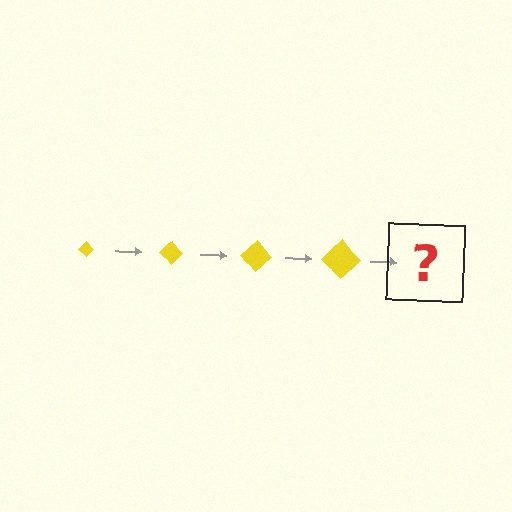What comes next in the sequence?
The next element should be a yellow diamond, larger than the previous one.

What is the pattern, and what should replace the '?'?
The pattern is that the diamond gets progressively larger each step. The '?' should be a yellow diamond, larger than the previous one.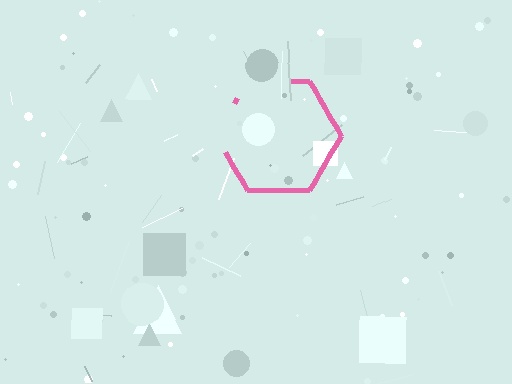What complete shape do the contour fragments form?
The contour fragments form a hexagon.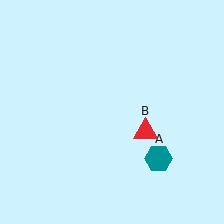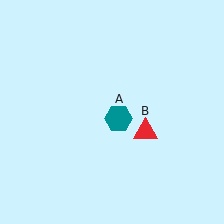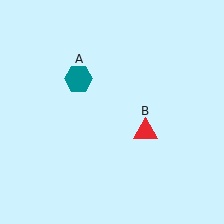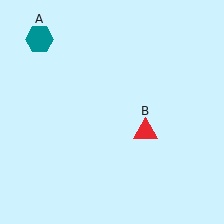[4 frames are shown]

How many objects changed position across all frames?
1 object changed position: teal hexagon (object A).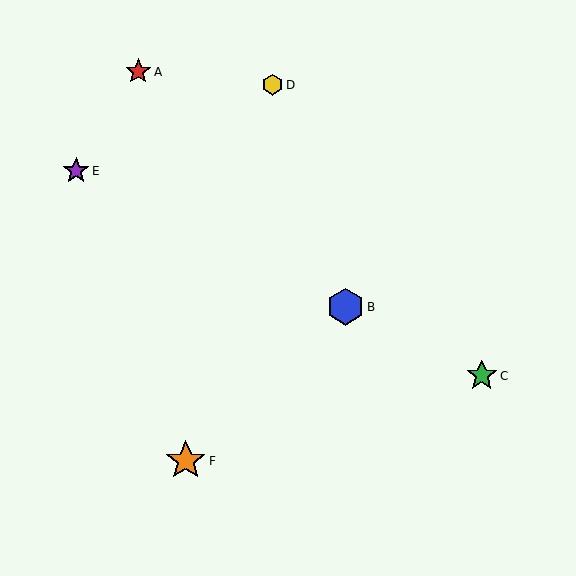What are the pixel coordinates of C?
Object C is at (482, 376).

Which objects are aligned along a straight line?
Objects B, C, E are aligned along a straight line.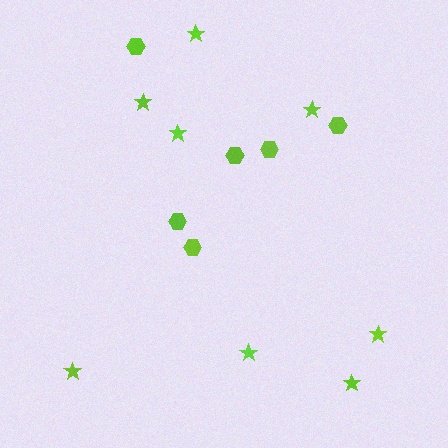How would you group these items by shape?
There are 2 groups: one group of hexagons (6) and one group of stars (8).